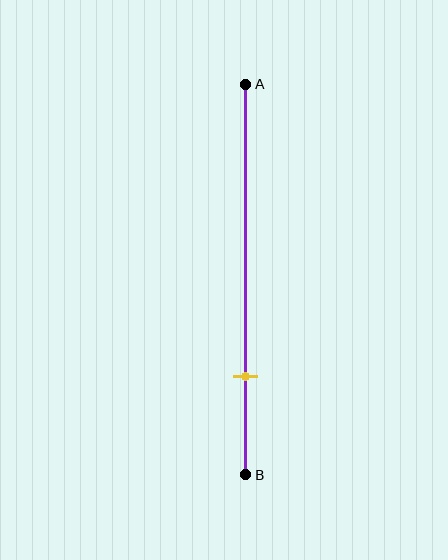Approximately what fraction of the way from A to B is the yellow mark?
The yellow mark is approximately 75% of the way from A to B.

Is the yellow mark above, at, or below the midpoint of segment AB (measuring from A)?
The yellow mark is below the midpoint of segment AB.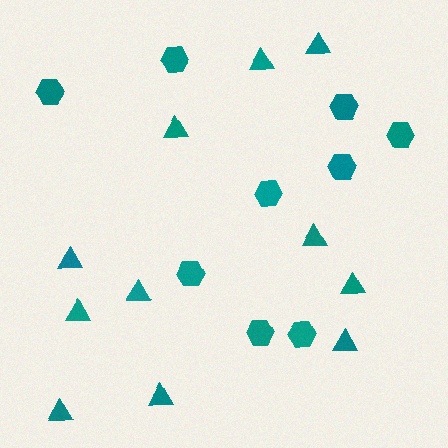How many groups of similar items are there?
There are 2 groups: one group of hexagons (9) and one group of triangles (11).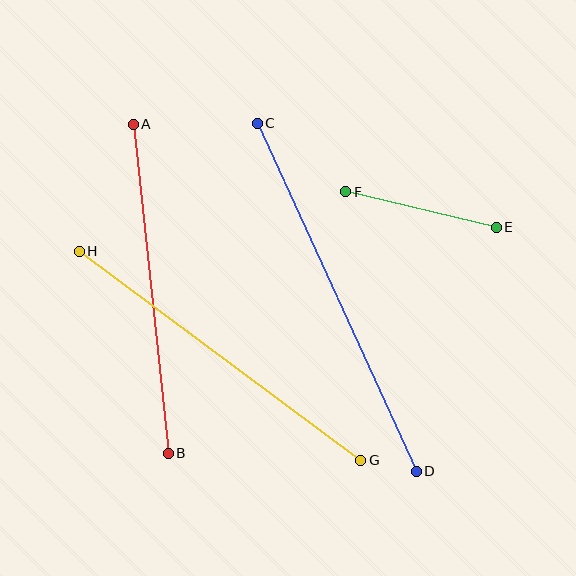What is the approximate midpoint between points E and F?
The midpoint is at approximately (421, 209) pixels.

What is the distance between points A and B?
The distance is approximately 331 pixels.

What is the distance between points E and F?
The distance is approximately 154 pixels.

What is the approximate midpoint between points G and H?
The midpoint is at approximately (220, 356) pixels.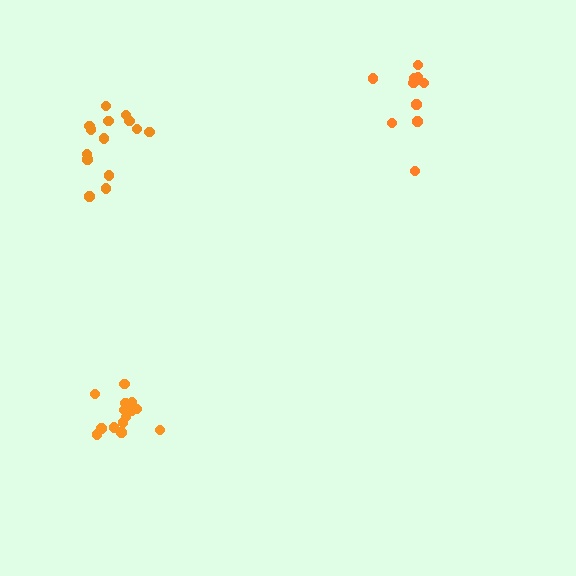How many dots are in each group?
Group 1: 15 dots, Group 2: 10 dots, Group 3: 14 dots (39 total).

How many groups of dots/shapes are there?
There are 3 groups.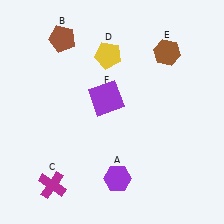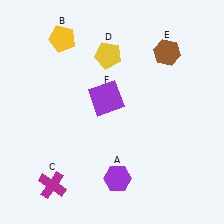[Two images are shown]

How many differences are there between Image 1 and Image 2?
There is 1 difference between the two images.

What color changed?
The pentagon (B) changed from brown in Image 1 to yellow in Image 2.